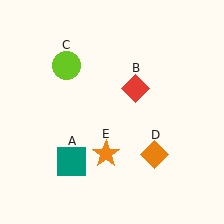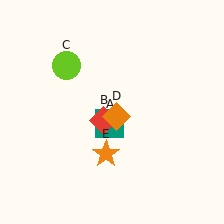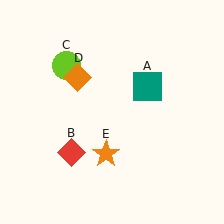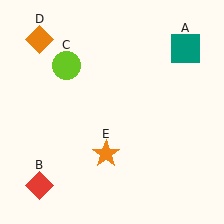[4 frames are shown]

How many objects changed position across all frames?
3 objects changed position: teal square (object A), red diamond (object B), orange diamond (object D).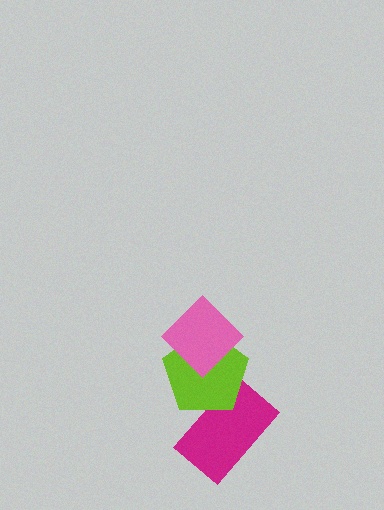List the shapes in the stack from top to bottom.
From top to bottom: the pink diamond, the lime pentagon, the magenta rectangle.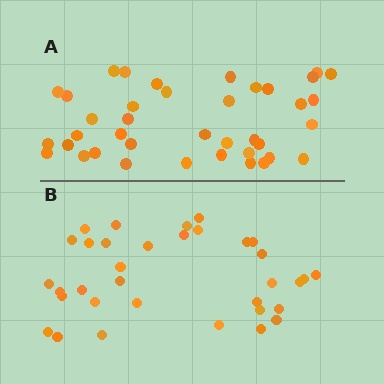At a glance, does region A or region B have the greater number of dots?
Region A (the top region) has more dots.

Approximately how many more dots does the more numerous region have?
Region A has about 5 more dots than region B.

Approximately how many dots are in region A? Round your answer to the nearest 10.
About 40 dots. (The exact count is 39, which rounds to 40.)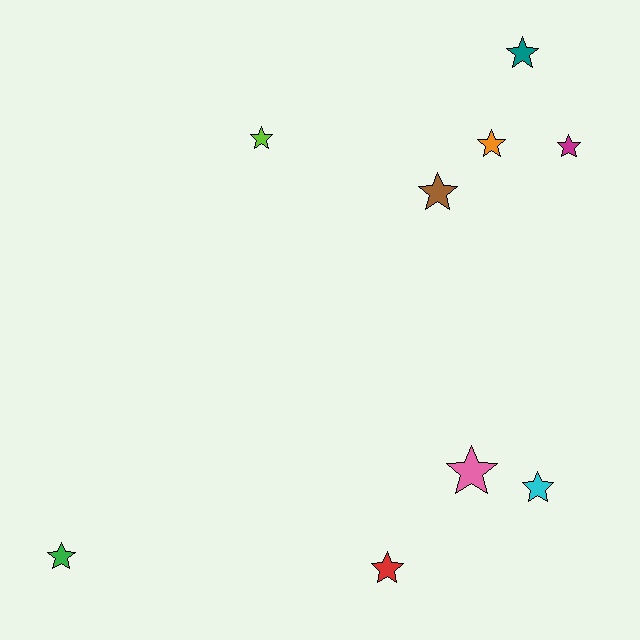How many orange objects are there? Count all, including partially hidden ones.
There is 1 orange object.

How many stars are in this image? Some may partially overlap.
There are 9 stars.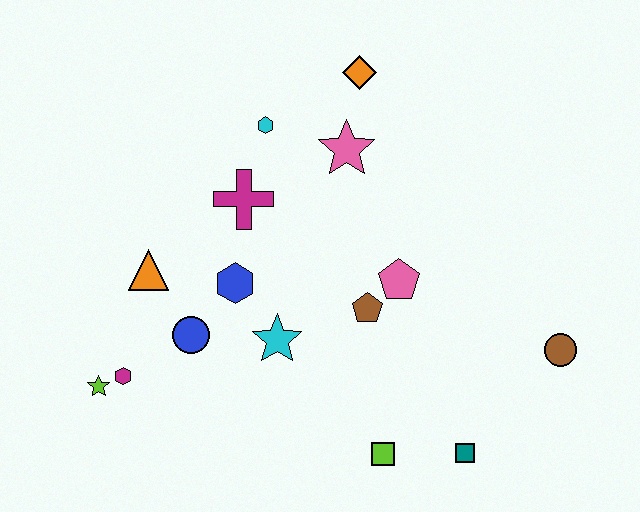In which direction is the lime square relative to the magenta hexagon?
The lime square is to the right of the magenta hexagon.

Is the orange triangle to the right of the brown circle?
No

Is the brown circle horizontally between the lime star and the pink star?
No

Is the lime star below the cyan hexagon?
Yes